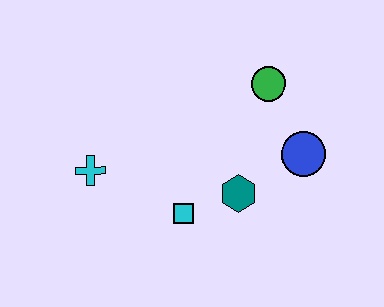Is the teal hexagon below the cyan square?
No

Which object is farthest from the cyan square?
The green circle is farthest from the cyan square.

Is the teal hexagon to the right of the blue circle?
No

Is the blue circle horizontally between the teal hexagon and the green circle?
No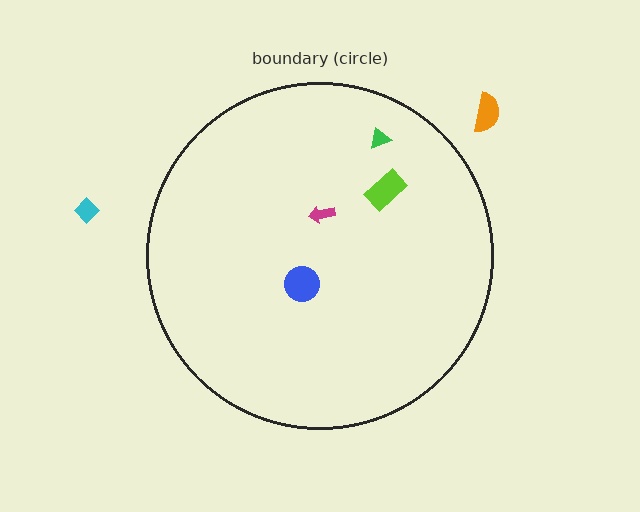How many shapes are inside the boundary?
4 inside, 2 outside.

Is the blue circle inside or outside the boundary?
Inside.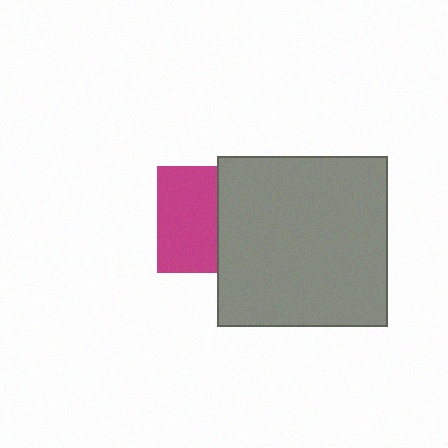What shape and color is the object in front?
The object in front is a gray square.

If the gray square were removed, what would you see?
You would see the complete magenta square.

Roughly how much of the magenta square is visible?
About half of it is visible (roughly 57%).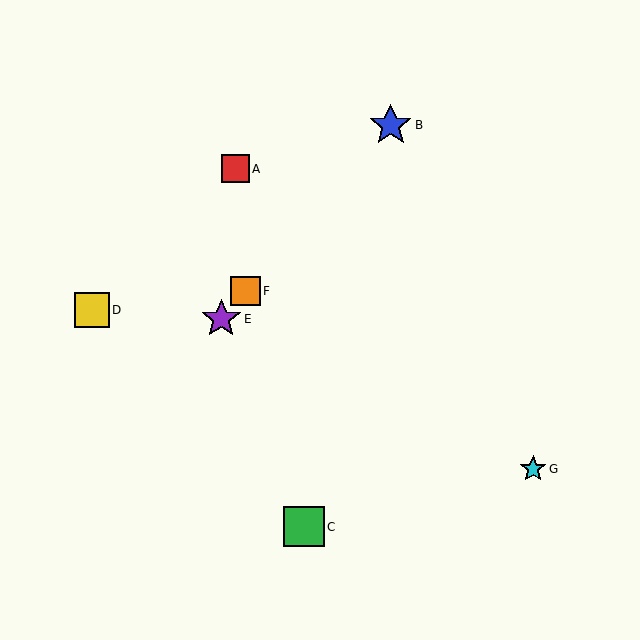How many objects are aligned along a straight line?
3 objects (B, E, F) are aligned along a straight line.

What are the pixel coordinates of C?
Object C is at (304, 527).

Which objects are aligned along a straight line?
Objects B, E, F are aligned along a straight line.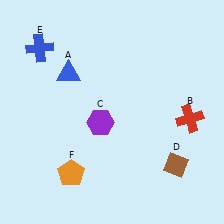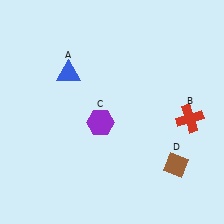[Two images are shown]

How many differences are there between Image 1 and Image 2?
There are 2 differences between the two images.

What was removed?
The orange pentagon (F), the blue cross (E) were removed in Image 2.